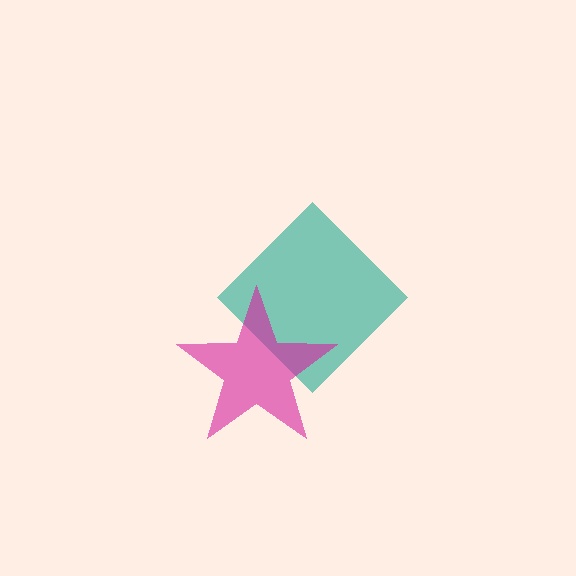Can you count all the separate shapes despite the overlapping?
Yes, there are 2 separate shapes.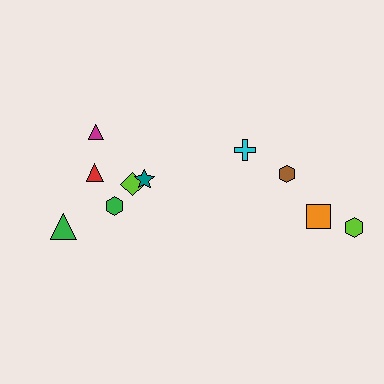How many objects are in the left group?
There are 6 objects.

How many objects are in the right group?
There are 4 objects.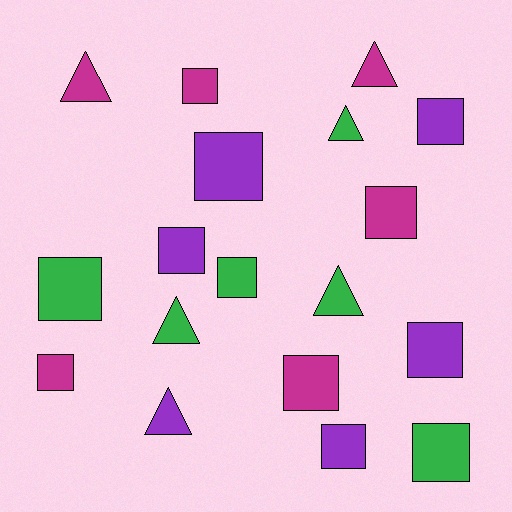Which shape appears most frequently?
Square, with 12 objects.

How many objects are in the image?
There are 18 objects.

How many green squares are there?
There are 3 green squares.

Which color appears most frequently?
Green, with 6 objects.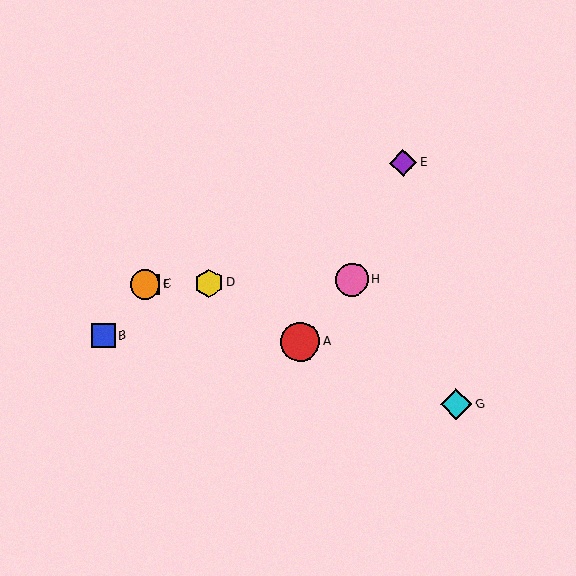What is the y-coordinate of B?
Object B is at y≈336.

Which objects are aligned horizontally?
Objects C, D, F, H are aligned horizontally.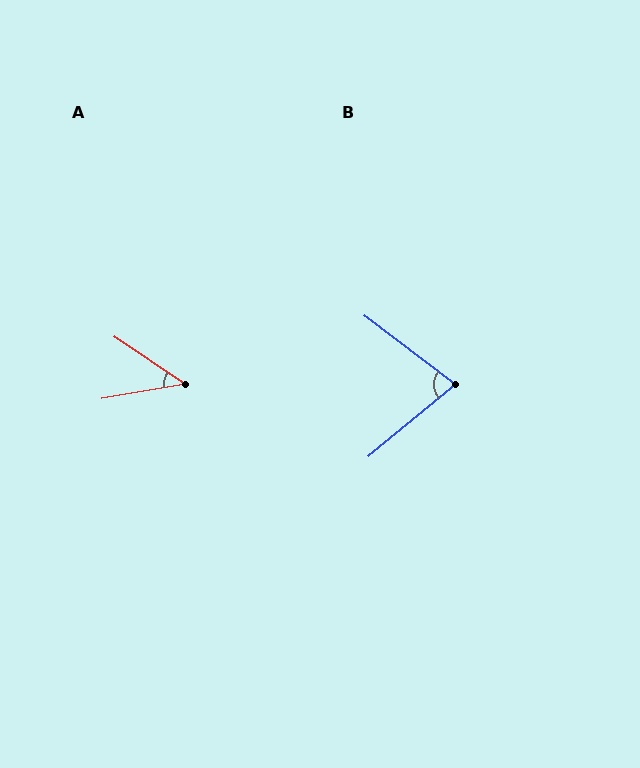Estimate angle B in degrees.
Approximately 77 degrees.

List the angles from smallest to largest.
A (44°), B (77°).